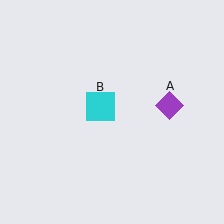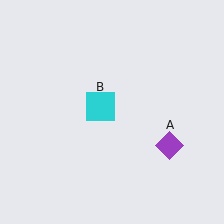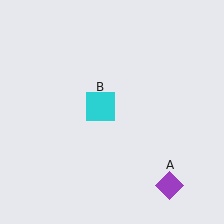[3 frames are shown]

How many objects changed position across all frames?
1 object changed position: purple diamond (object A).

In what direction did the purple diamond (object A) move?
The purple diamond (object A) moved down.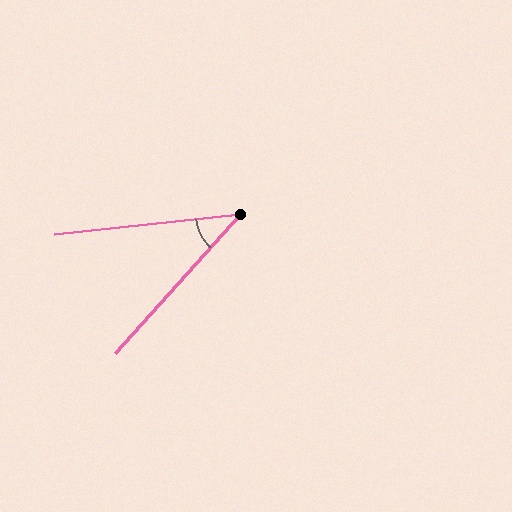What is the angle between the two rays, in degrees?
Approximately 42 degrees.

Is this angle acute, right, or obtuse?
It is acute.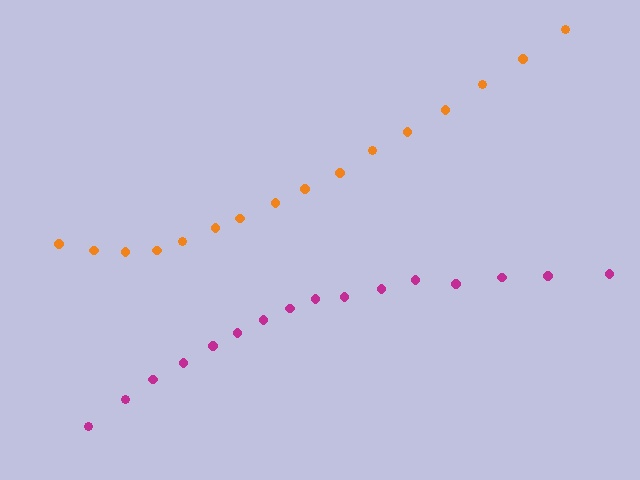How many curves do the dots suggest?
There are 2 distinct paths.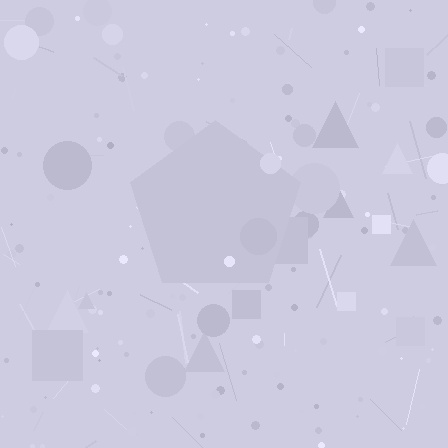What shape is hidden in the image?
A pentagon is hidden in the image.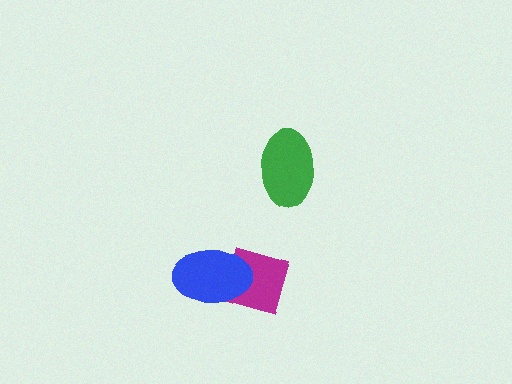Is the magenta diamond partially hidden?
Yes, it is partially covered by another shape.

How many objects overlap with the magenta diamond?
1 object overlaps with the magenta diamond.